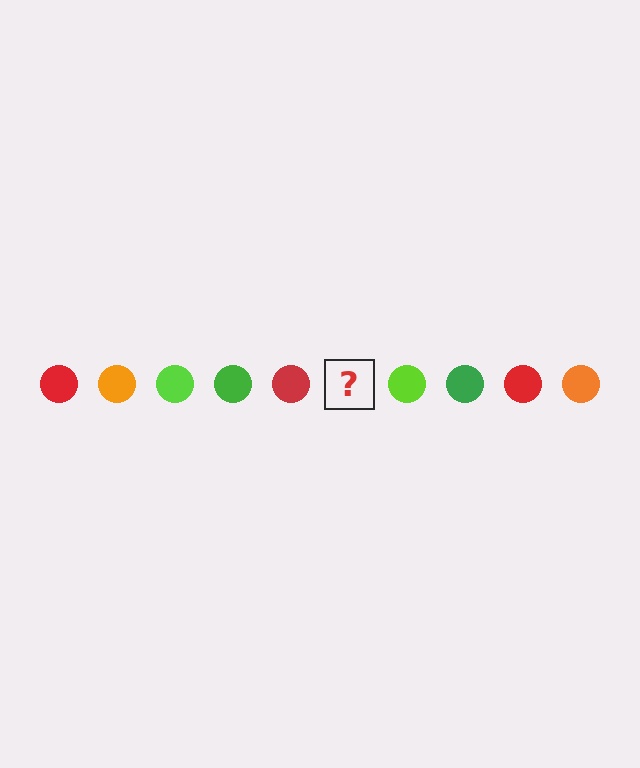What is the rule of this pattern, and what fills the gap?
The rule is that the pattern cycles through red, orange, lime, green circles. The gap should be filled with an orange circle.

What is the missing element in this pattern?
The missing element is an orange circle.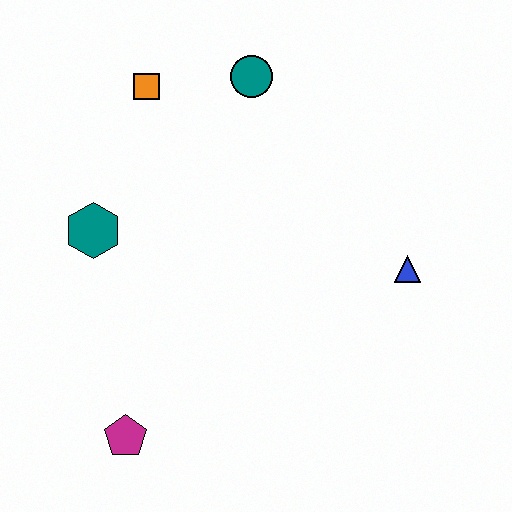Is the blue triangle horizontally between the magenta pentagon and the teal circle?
No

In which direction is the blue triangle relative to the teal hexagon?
The blue triangle is to the right of the teal hexagon.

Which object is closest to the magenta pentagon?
The teal hexagon is closest to the magenta pentagon.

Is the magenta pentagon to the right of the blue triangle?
No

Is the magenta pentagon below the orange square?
Yes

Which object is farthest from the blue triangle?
The magenta pentagon is farthest from the blue triangle.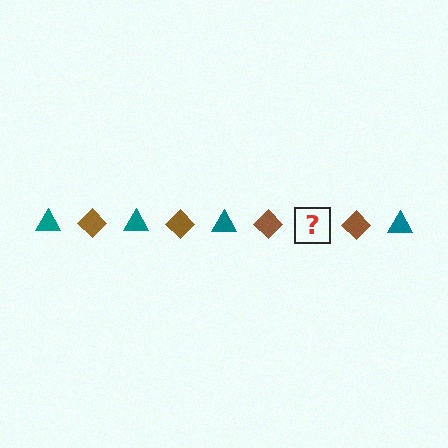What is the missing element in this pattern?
The missing element is a teal triangle.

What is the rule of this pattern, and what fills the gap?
The rule is that the pattern alternates between teal triangle and brown diamond. The gap should be filled with a teal triangle.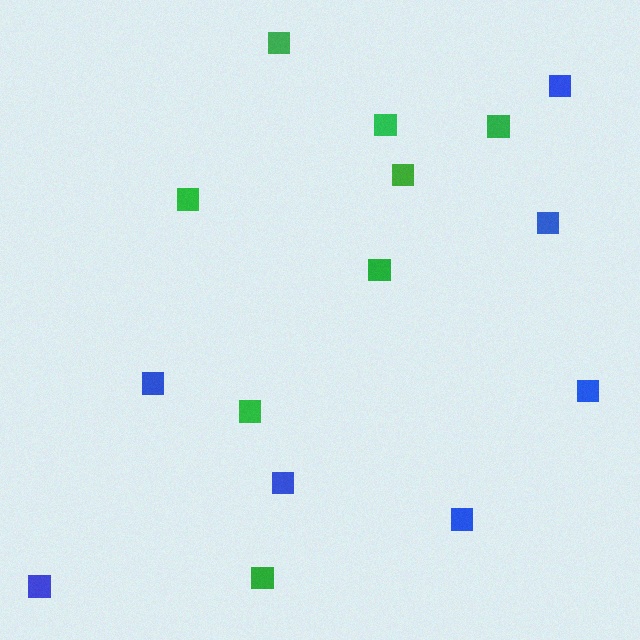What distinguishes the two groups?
There are 2 groups: one group of blue squares (7) and one group of green squares (8).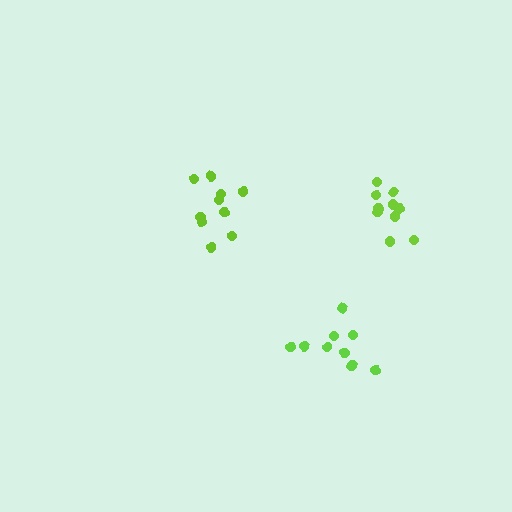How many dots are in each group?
Group 1: 10 dots, Group 2: 9 dots, Group 3: 10 dots (29 total).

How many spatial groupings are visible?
There are 3 spatial groupings.